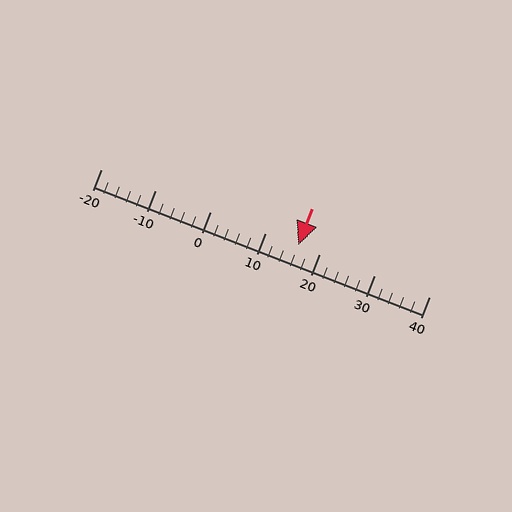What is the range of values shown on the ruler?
The ruler shows values from -20 to 40.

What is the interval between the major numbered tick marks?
The major tick marks are spaced 10 units apart.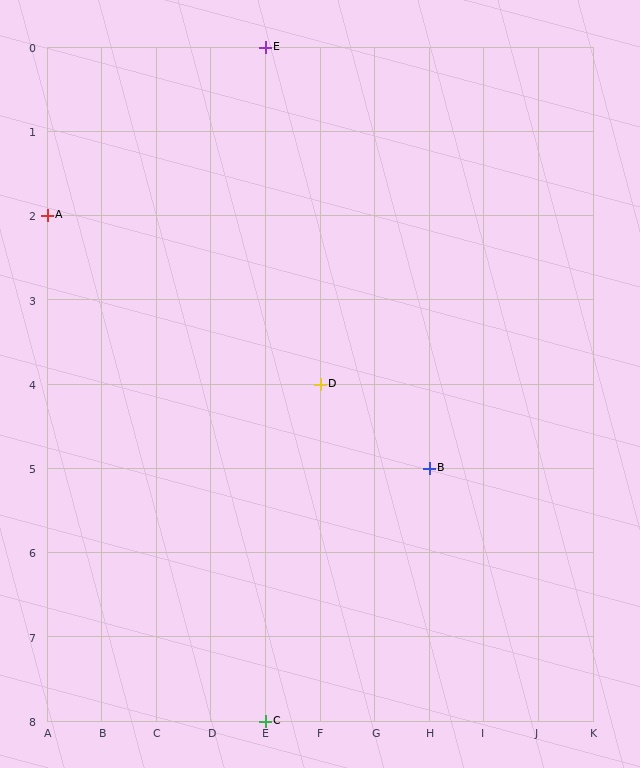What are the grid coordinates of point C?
Point C is at grid coordinates (E, 8).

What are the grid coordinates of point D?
Point D is at grid coordinates (F, 4).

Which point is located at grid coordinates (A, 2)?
Point A is at (A, 2).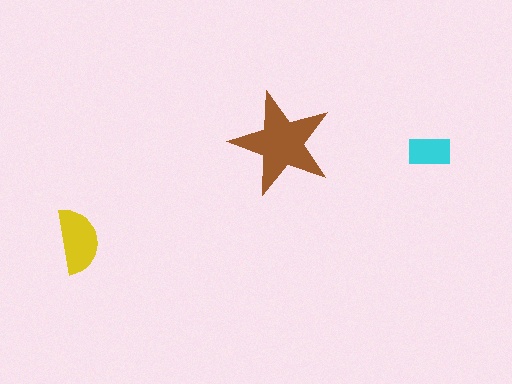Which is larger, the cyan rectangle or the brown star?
The brown star.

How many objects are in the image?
There are 3 objects in the image.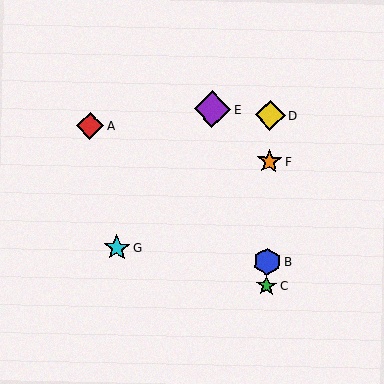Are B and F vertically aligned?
Yes, both are at x≈267.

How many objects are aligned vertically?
4 objects (B, C, D, F) are aligned vertically.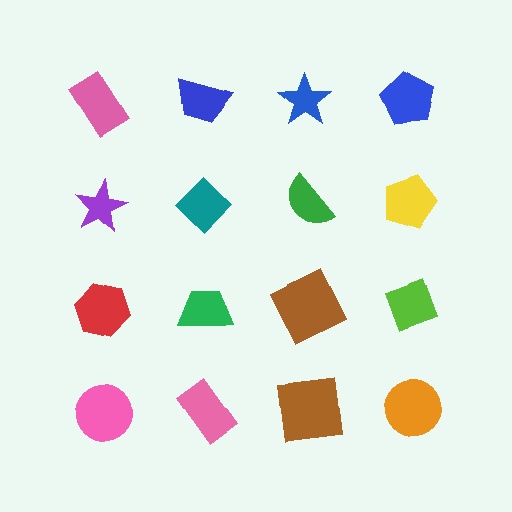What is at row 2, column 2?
A teal diamond.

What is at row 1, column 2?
A blue trapezoid.